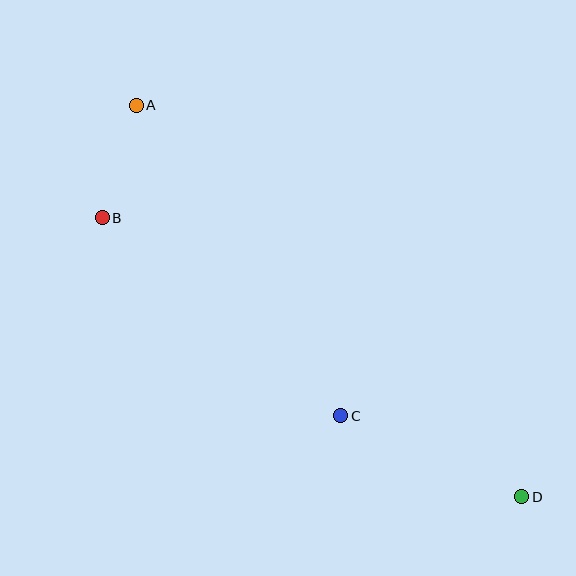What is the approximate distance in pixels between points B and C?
The distance between B and C is approximately 310 pixels.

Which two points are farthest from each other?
Points A and D are farthest from each other.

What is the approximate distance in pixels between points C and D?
The distance between C and D is approximately 199 pixels.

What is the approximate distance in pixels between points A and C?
The distance between A and C is approximately 372 pixels.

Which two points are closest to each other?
Points A and B are closest to each other.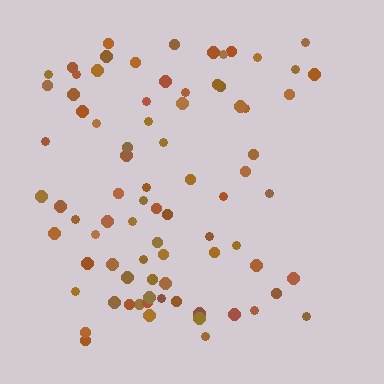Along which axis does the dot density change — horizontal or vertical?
Horizontal.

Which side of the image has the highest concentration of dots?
The left.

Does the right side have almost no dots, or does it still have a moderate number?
Still a moderate number, just noticeably fewer than the left.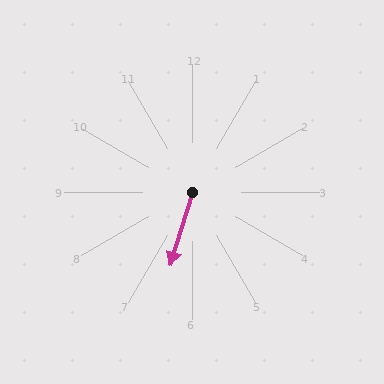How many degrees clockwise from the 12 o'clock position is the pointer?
Approximately 197 degrees.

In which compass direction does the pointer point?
South.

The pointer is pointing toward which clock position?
Roughly 7 o'clock.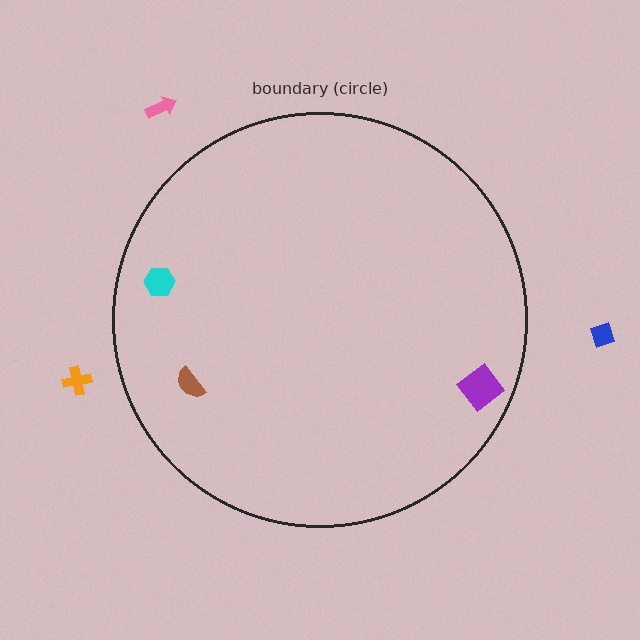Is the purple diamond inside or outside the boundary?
Inside.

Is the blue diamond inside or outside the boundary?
Outside.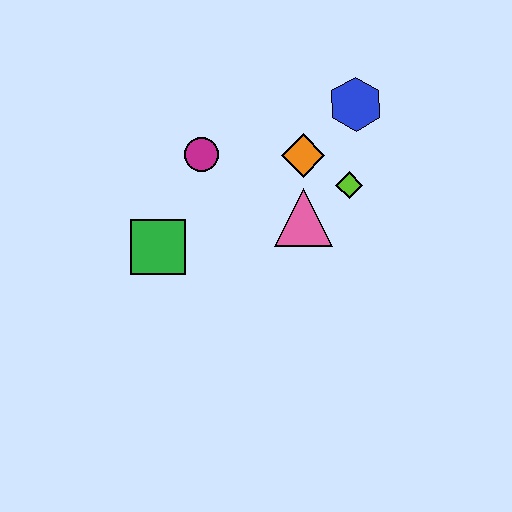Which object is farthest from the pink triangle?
The green square is farthest from the pink triangle.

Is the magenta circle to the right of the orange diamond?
No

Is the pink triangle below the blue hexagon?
Yes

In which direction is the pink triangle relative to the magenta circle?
The pink triangle is to the right of the magenta circle.